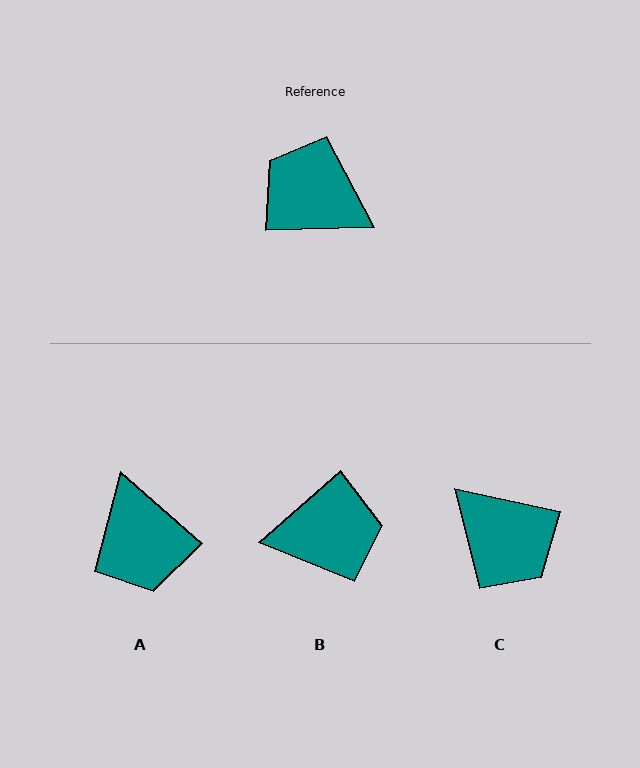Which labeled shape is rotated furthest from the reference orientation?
C, about 167 degrees away.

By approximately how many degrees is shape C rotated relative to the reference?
Approximately 167 degrees counter-clockwise.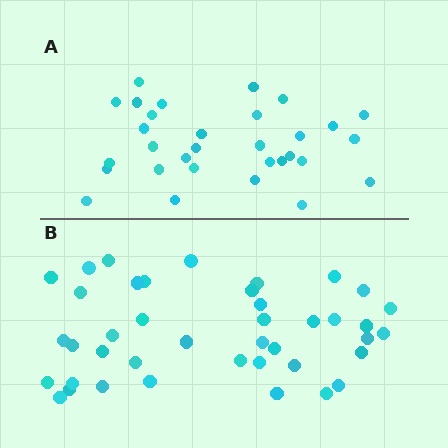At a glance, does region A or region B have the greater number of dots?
Region B (the bottom region) has more dots.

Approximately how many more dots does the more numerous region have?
Region B has roughly 10 or so more dots than region A.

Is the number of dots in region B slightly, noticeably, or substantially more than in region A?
Region B has noticeably more, but not dramatically so. The ratio is roughly 1.3 to 1.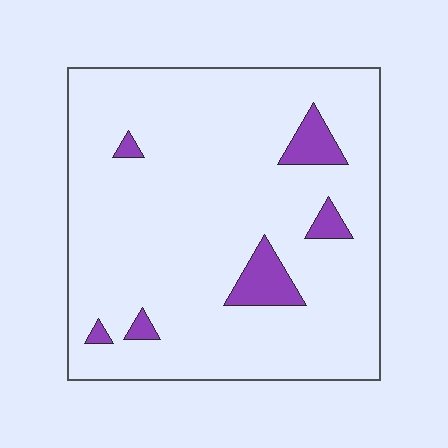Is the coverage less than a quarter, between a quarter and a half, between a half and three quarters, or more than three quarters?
Less than a quarter.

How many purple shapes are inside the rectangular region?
6.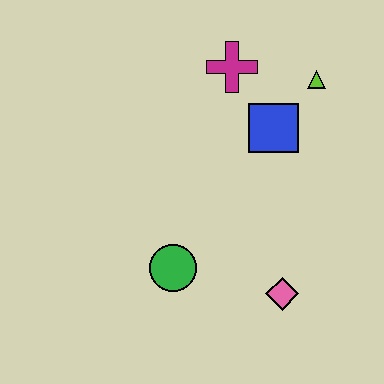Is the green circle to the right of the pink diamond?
No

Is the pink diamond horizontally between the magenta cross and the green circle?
No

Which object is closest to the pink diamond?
The green circle is closest to the pink diamond.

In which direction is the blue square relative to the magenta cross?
The blue square is below the magenta cross.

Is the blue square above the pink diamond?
Yes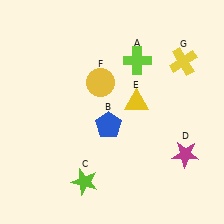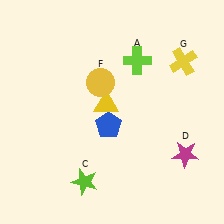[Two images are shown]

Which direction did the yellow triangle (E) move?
The yellow triangle (E) moved left.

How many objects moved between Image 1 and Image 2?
1 object moved between the two images.